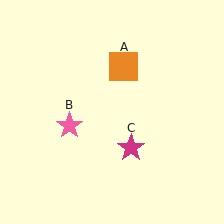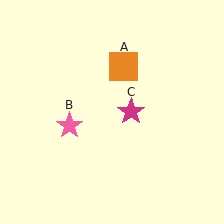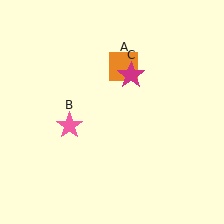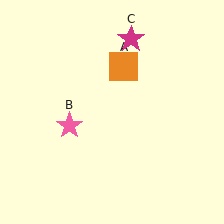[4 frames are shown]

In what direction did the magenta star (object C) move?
The magenta star (object C) moved up.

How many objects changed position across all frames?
1 object changed position: magenta star (object C).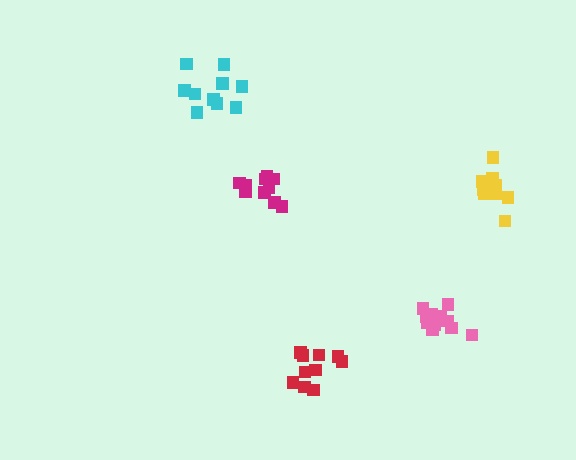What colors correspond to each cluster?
The clusters are colored: pink, cyan, yellow, magenta, red.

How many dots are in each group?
Group 1: 11 dots, Group 2: 10 dots, Group 3: 10 dots, Group 4: 10 dots, Group 5: 10 dots (51 total).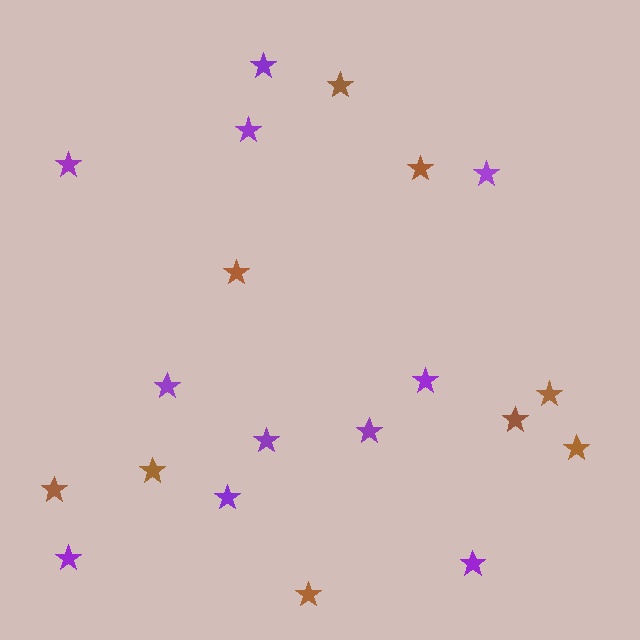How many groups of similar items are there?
There are 2 groups: one group of purple stars (11) and one group of brown stars (9).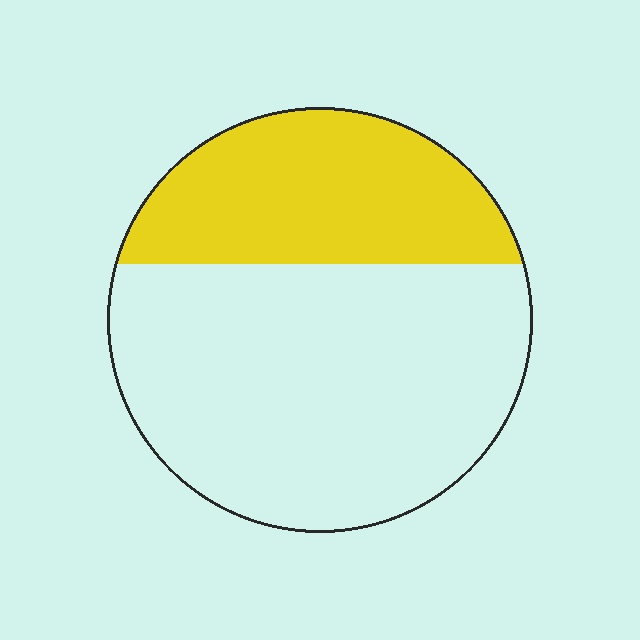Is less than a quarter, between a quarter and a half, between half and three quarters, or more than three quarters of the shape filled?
Between a quarter and a half.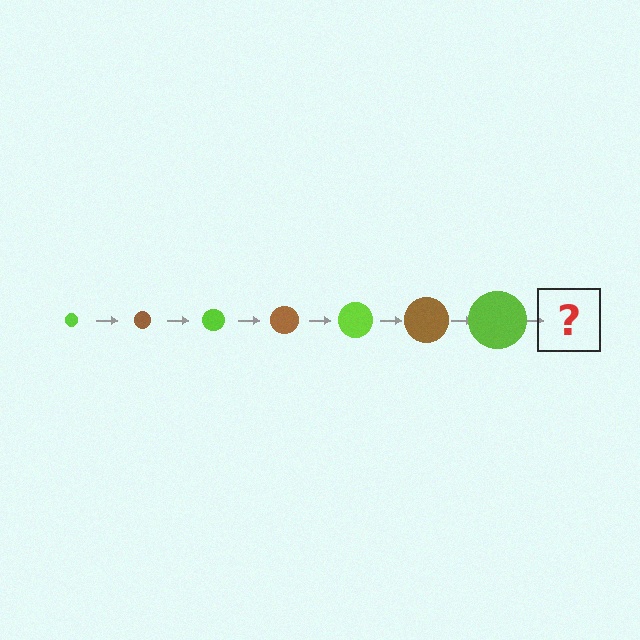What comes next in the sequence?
The next element should be a brown circle, larger than the previous one.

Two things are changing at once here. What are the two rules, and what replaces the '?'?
The two rules are that the circle grows larger each step and the color cycles through lime and brown. The '?' should be a brown circle, larger than the previous one.